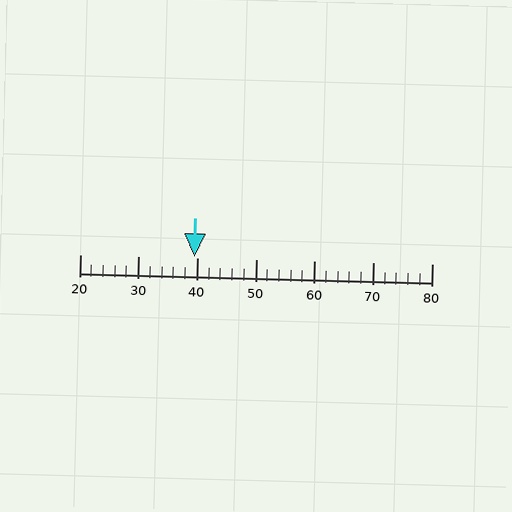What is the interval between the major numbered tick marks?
The major tick marks are spaced 10 units apart.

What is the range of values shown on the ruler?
The ruler shows values from 20 to 80.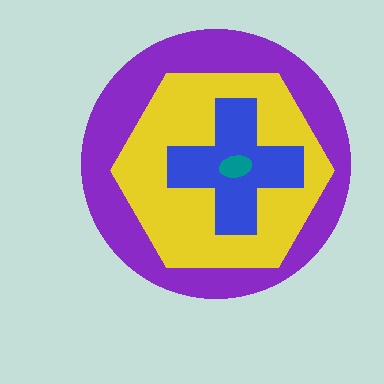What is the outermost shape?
The purple circle.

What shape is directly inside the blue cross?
The teal ellipse.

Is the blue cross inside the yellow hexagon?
Yes.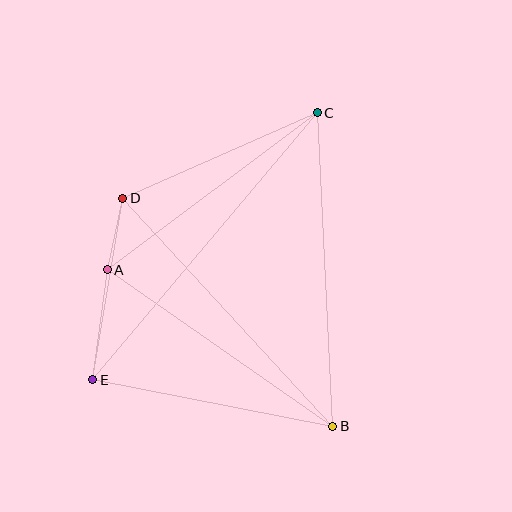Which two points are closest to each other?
Points A and D are closest to each other.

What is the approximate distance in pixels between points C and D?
The distance between C and D is approximately 212 pixels.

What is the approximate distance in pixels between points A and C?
The distance between A and C is approximately 262 pixels.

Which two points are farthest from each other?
Points C and E are farthest from each other.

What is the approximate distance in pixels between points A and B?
The distance between A and B is approximately 275 pixels.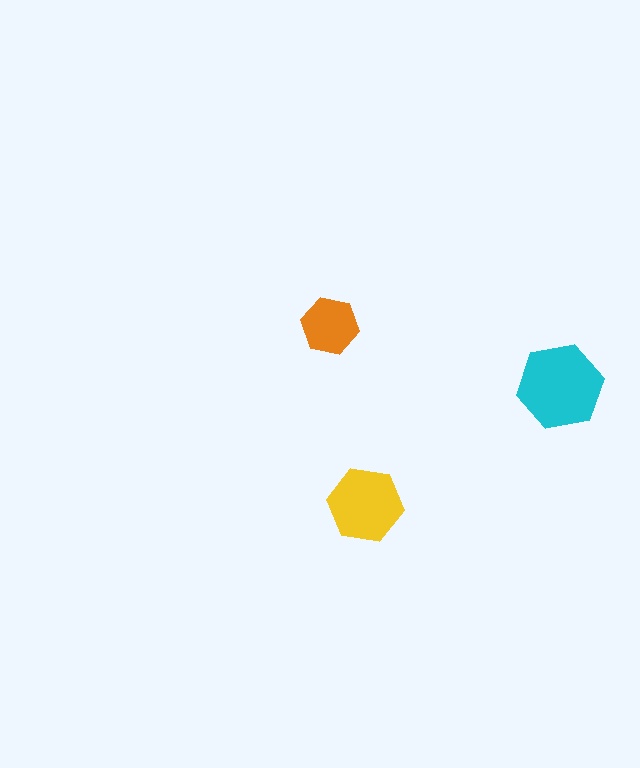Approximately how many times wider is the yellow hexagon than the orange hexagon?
About 1.5 times wider.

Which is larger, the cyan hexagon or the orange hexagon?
The cyan one.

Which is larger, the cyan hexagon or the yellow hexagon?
The cyan one.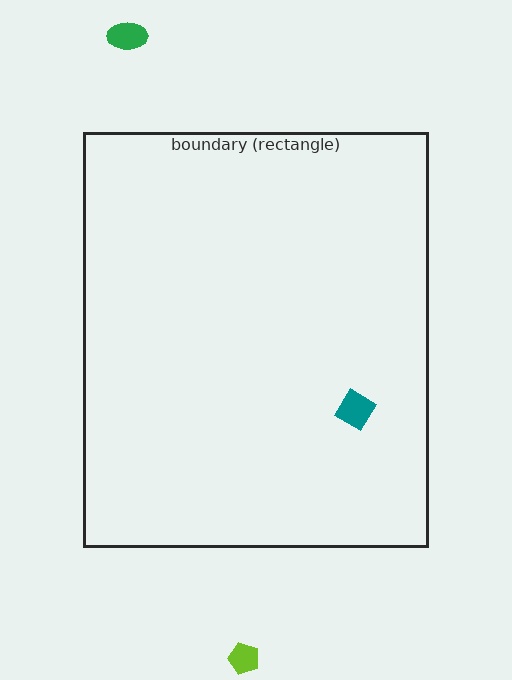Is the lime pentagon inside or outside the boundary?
Outside.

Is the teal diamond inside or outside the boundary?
Inside.